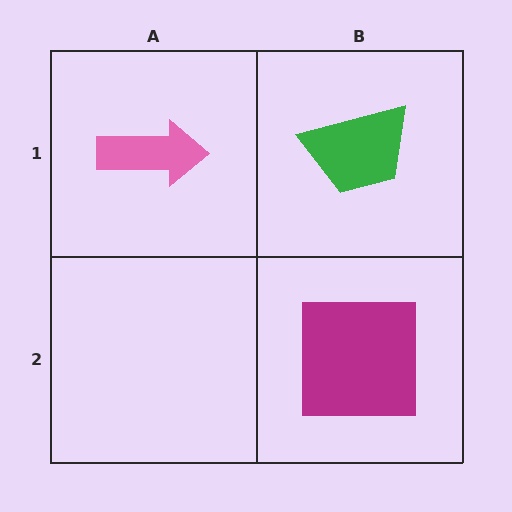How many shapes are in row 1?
2 shapes.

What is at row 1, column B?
A green trapezoid.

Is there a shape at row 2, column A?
No, that cell is empty.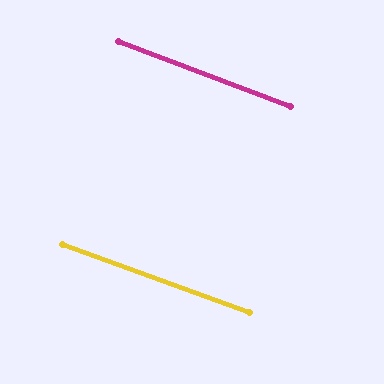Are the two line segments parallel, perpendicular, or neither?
Parallel — their directions differ by only 0.6°.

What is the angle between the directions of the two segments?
Approximately 1 degree.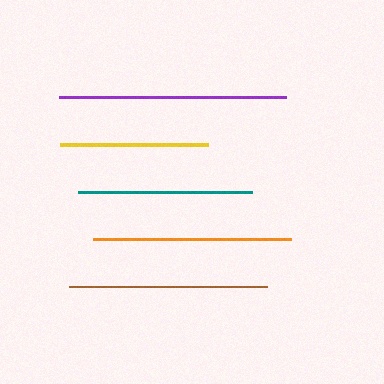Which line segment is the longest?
The purple line is the longest at approximately 227 pixels.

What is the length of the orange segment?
The orange segment is approximately 199 pixels long.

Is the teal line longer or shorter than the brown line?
The brown line is longer than the teal line.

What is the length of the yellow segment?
The yellow segment is approximately 148 pixels long.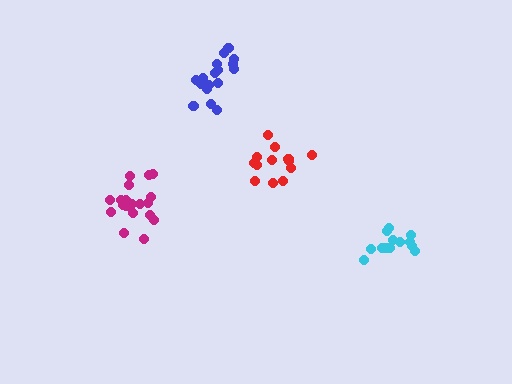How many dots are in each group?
Group 1: 13 dots, Group 2: 13 dots, Group 3: 19 dots, Group 4: 17 dots (62 total).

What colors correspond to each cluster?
The clusters are colored: cyan, red, magenta, blue.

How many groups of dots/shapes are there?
There are 4 groups.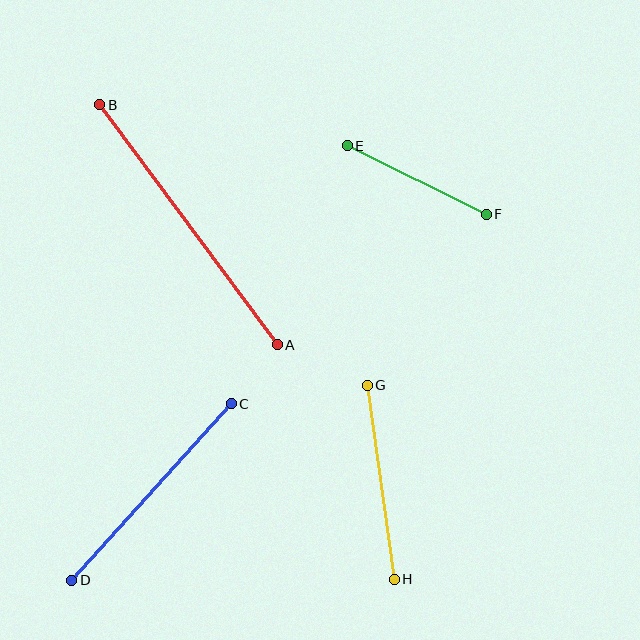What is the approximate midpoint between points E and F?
The midpoint is at approximately (417, 180) pixels.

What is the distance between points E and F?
The distance is approximately 155 pixels.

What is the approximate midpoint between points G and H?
The midpoint is at approximately (381, 482) pixels.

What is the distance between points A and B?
The distance is approximately 298 pixels.